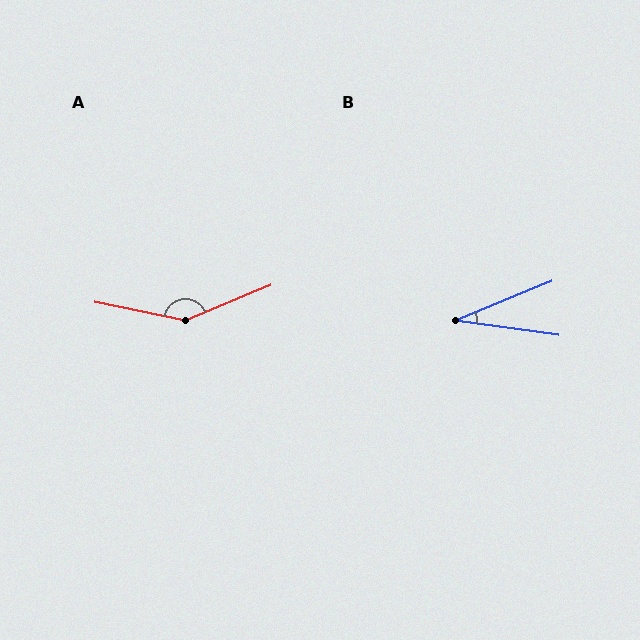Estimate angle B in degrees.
Approximately 30 degrees.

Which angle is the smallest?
B, at approximately 30 degrees.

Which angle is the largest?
A, at approximately 146 degrees.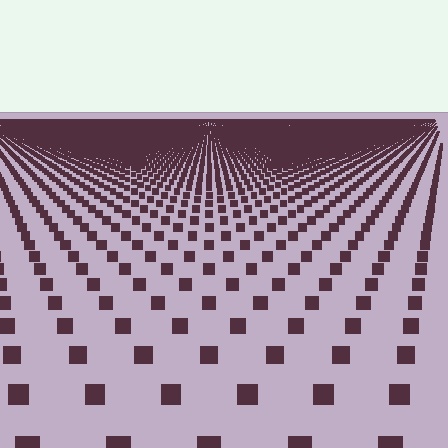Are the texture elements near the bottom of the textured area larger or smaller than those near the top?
Larger. Near the bottom, elements are closer to the viewer and appear at a bigger on-screen size.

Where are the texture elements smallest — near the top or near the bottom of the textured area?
Near the top.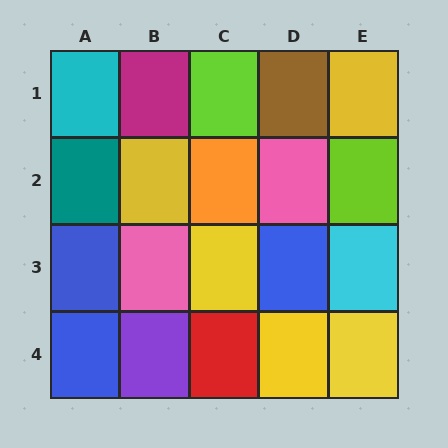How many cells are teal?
1 cell is teal.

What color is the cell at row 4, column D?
Yellow.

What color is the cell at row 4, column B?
Purple.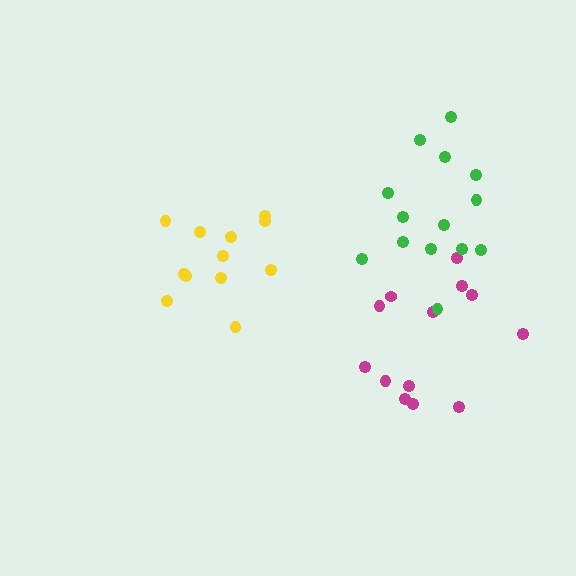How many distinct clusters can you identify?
There are 3 distinct clusters.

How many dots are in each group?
Group 1: 12 dots, Group 2: 13 dots, Group 3: 14 dots (39 total).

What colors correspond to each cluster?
The clusters are colored: yellow, magenta, green.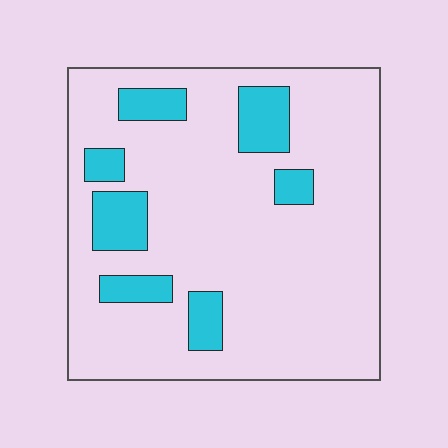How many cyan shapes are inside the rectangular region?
7.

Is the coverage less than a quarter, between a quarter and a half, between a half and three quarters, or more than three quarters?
Less than a quarter.